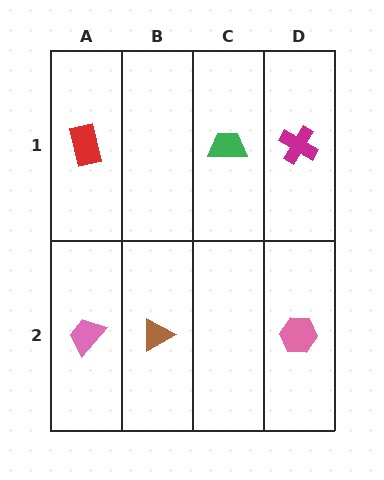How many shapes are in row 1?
3 shapes.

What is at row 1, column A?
A red rectangle.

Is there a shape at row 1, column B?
No, that cell is empty.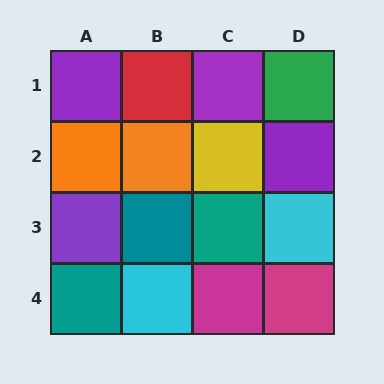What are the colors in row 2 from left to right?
Orange, orange, yellow, purple.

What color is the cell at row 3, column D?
Cyan.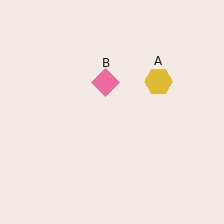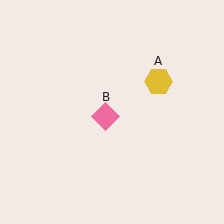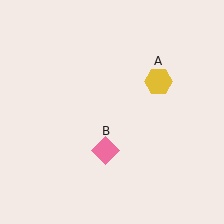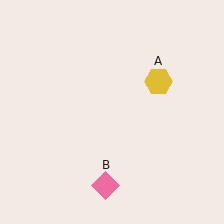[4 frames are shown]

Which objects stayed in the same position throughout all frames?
Yellow hexagon (object A) remained stationary.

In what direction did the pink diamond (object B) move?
The pink diamond (object B) moved down.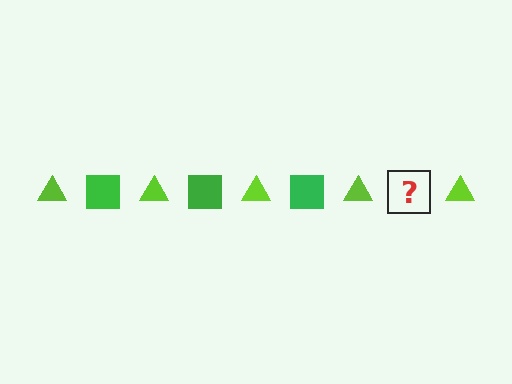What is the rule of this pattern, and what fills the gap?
The rule is that the pattern alternates between lime triangle and green square. The gap should be filled with a green square.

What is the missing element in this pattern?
The missing element is a green square.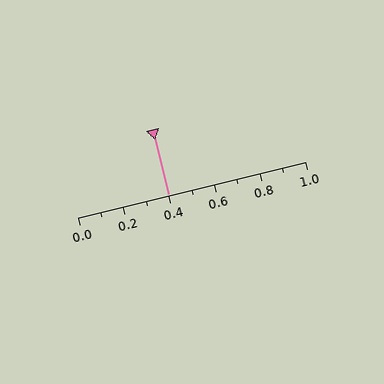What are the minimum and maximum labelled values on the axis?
The axis runs from 0.0 to 1.0.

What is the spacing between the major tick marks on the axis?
The major ticks are spaced 0.2 apart.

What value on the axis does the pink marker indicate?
The marker indicates approximately 0.4.